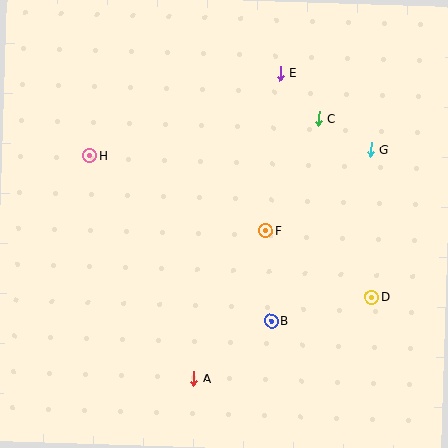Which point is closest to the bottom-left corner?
Point A is closest to the bottom-left corner.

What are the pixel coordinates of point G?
Point G is at (371, 149).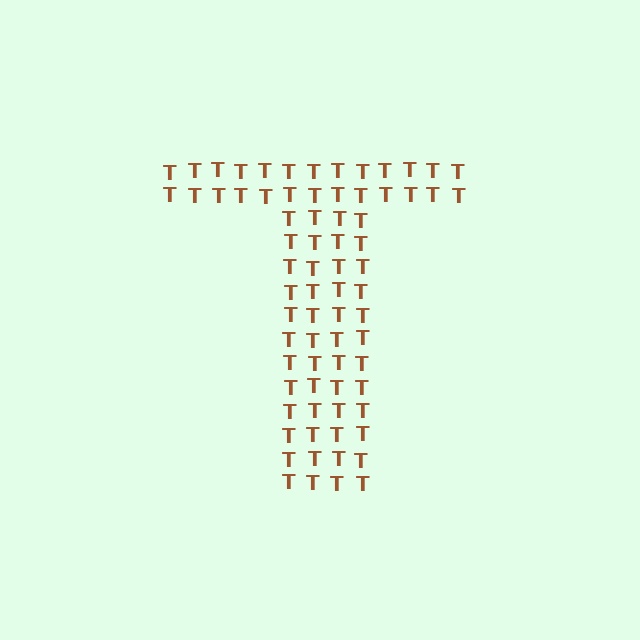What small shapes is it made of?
It is made of small letter T's.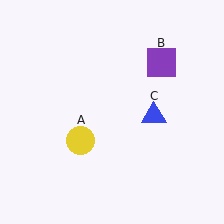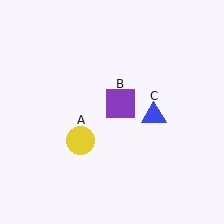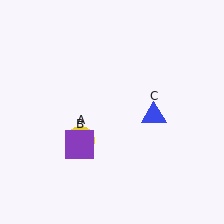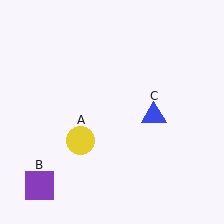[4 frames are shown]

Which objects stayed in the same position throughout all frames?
Yellow circle (object A) and blue triangle (object C) remained stationary.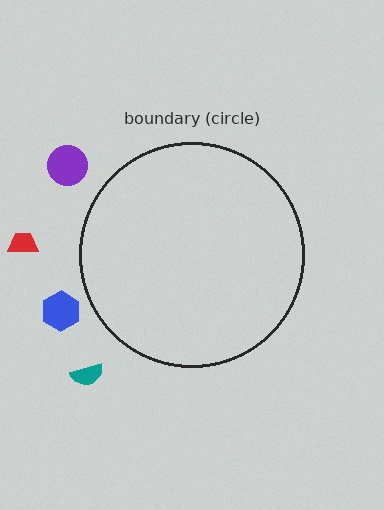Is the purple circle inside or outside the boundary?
Outside.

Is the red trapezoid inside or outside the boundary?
Outside.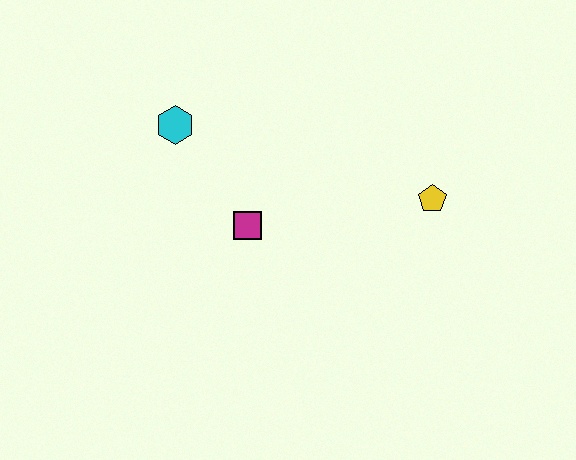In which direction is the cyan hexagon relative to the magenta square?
The cyan hexagon is above the magenta square.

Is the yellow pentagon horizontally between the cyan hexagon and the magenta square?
No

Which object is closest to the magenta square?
The cyan hexagon is closest to the magenta square.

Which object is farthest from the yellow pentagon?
The cyan hexagon is farthest from the yellow pentagon.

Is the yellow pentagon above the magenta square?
Yes